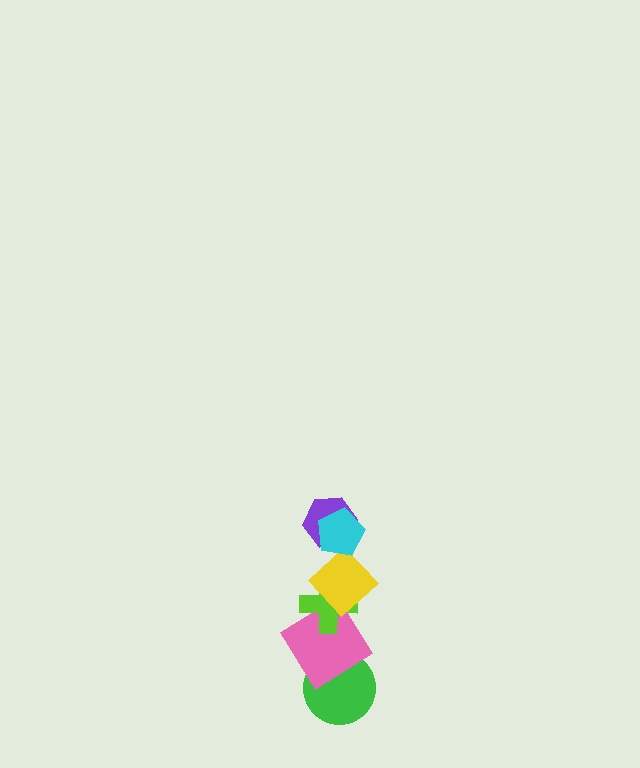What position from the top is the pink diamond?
The pink diamond is 5th from the top.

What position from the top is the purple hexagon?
The purple hexagon is 2nd from the top.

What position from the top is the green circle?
The green circle is 6th from the top.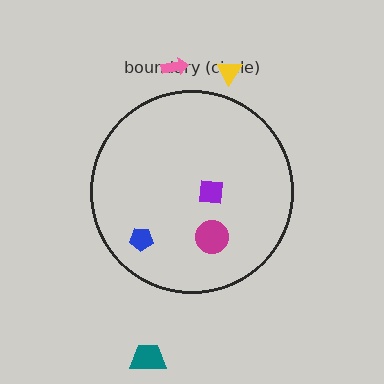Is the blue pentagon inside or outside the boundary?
Inside.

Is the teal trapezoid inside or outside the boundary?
Outside.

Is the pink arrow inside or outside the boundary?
Outside.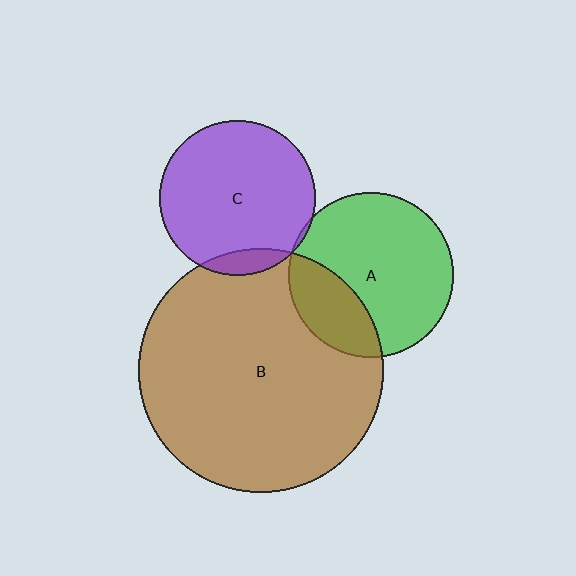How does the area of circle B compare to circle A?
Approximately 2.2 times.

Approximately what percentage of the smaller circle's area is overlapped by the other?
Approximately 25%.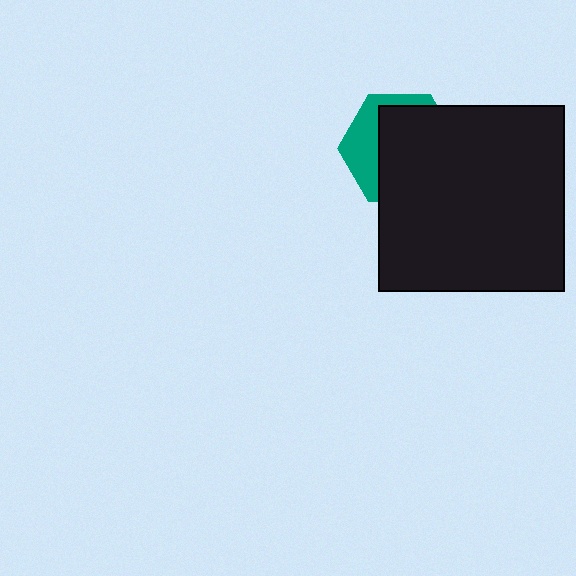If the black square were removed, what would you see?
You would see the complete teal hexagon.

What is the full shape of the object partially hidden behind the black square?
The partially hidden object is a teal hexagon.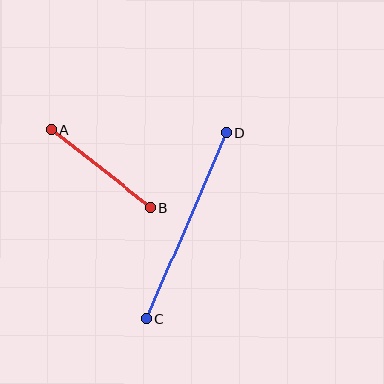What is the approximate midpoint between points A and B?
The midpoint is at approximately (101, 169) pixels.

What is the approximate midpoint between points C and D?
The midpoint is at approximately (187, 226) pixels.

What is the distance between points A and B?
The distance is approximately 125 pixels.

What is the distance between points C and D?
The distance is approximately 202 pixels.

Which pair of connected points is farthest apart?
Points C and D are farthest apart.